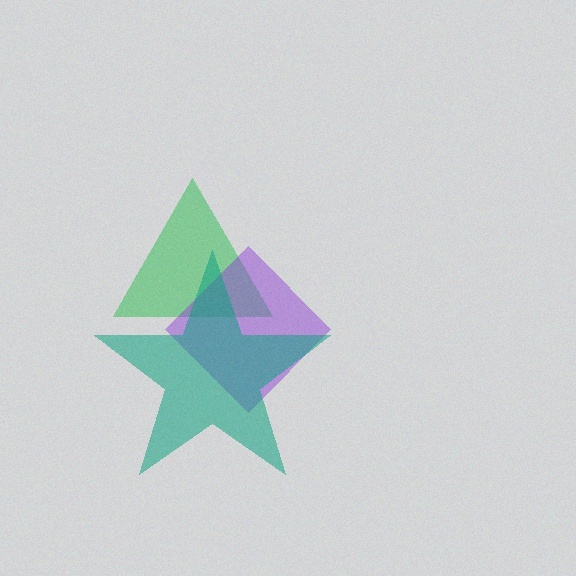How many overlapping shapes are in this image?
There are 3 overlapping shapes in the image.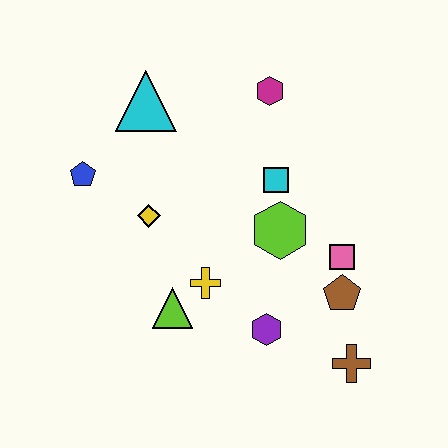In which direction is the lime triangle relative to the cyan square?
The lime triangle is below the cyan square.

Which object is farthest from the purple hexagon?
The cyan triangle is farthest from the purple hexagon.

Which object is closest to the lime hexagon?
The cyan square is closest to the lime hexagon.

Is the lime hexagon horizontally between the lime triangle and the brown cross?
Yes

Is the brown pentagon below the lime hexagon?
Yes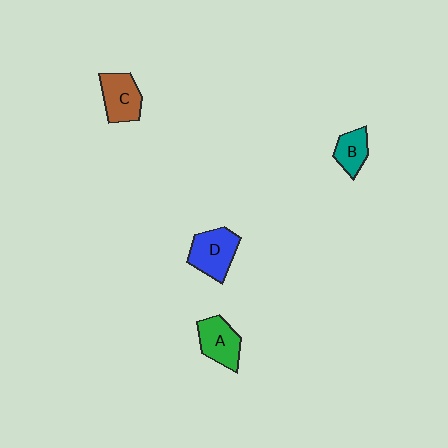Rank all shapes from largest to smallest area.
From largest to smallest: D (blue), C (brown), A (green), B (teal).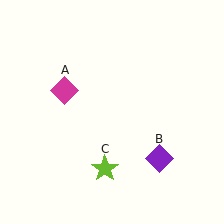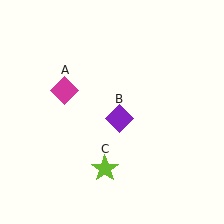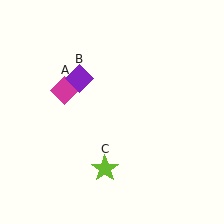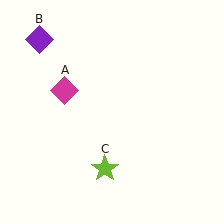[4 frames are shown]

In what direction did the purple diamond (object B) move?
The purple diamond (object B) moved up and to the left.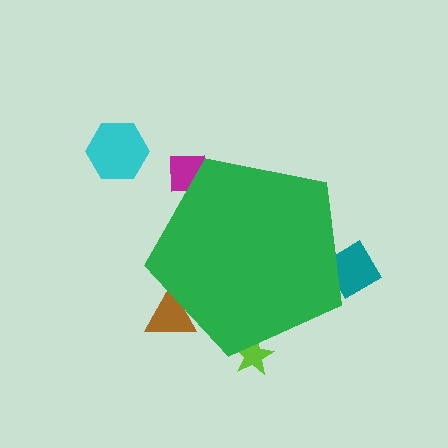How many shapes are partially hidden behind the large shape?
4 shapes are partially hidden.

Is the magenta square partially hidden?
Yes, the magenta square is partially hidden behind the green pentagon.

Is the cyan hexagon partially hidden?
No, the cyan hexagon is fully visible.